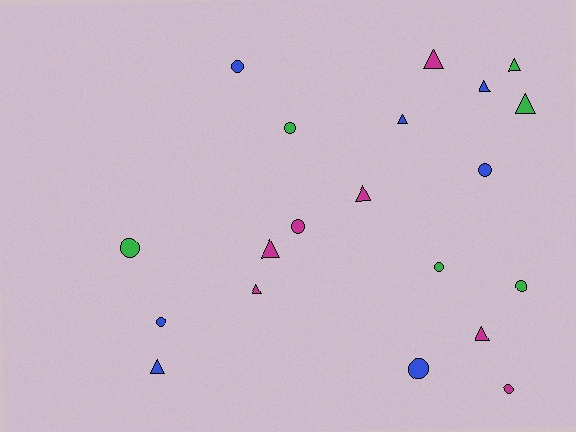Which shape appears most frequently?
Triangle, with 10 objects.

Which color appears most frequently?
Magenta, with 7 objects.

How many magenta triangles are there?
There are 5 magenta triangles.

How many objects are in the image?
There are 20 objects.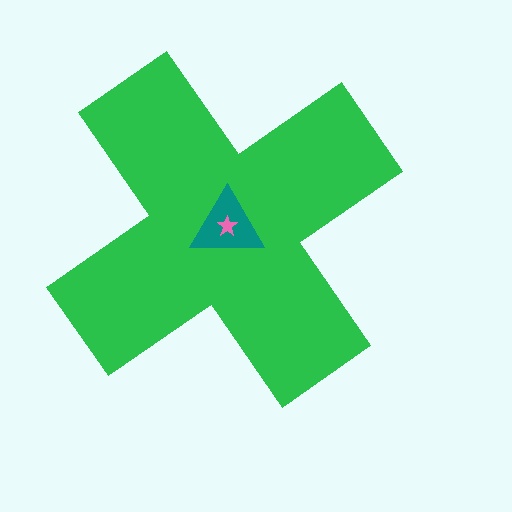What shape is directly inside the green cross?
The teal triangle.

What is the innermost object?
The pink star.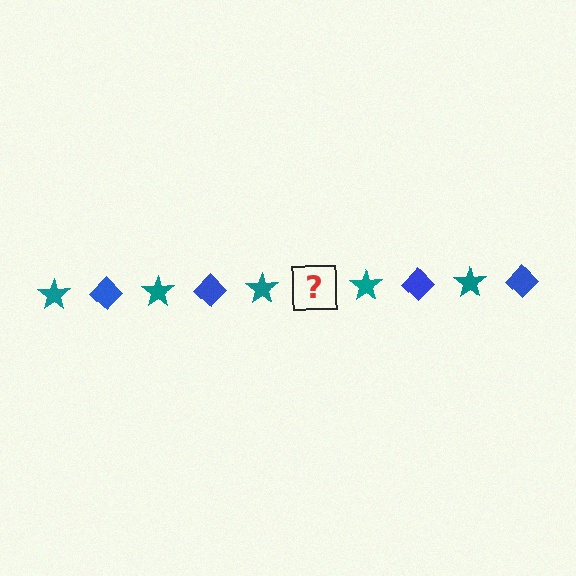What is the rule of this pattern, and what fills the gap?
The rule is that the pattern alternates between teal star and blue diamond. The gap should be filled with a blue diamond.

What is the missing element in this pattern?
The missing element is a blue diamond.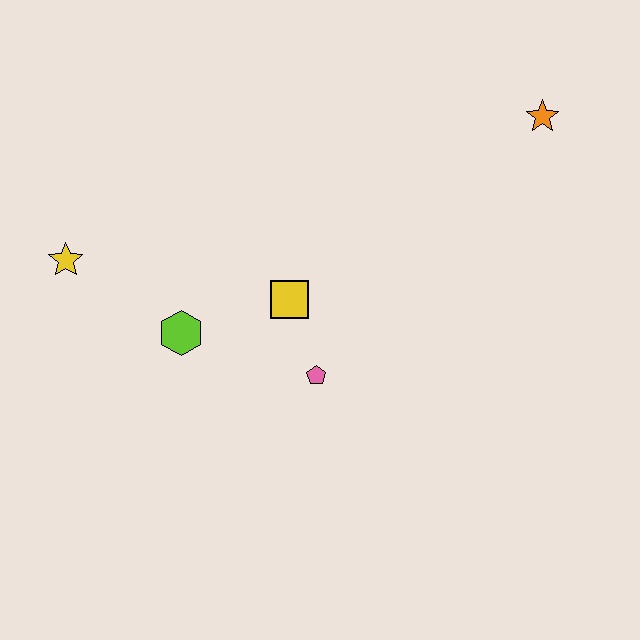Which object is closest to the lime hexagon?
The yellow square is closest to the lime hexagon.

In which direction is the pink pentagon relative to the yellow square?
The pink pentagon is below the yellow square.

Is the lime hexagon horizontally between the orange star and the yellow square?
No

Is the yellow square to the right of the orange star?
No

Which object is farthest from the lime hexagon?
The orange star is farthest from the lime hexagon.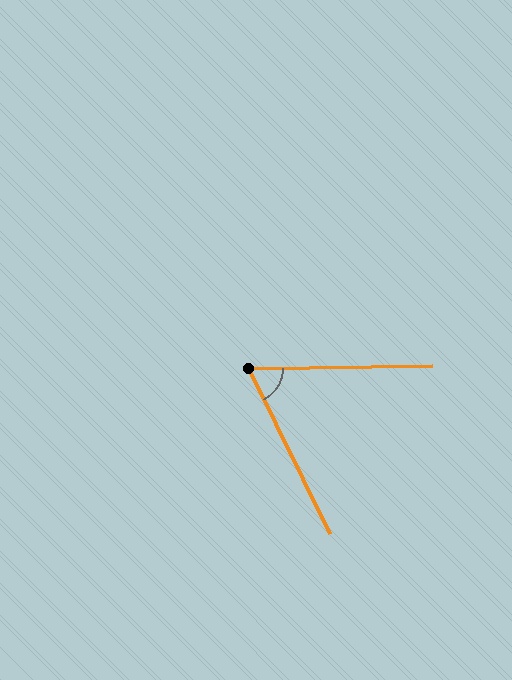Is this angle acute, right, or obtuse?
It is acute.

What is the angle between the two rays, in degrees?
Approximately 65 degrees.